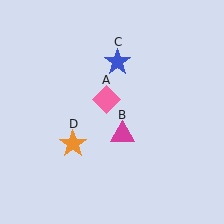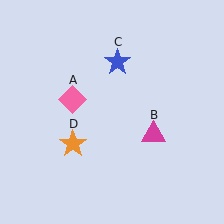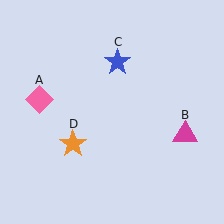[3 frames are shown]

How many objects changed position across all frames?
2 objects changed position: pink diamond (object A), magenta triangle (object B).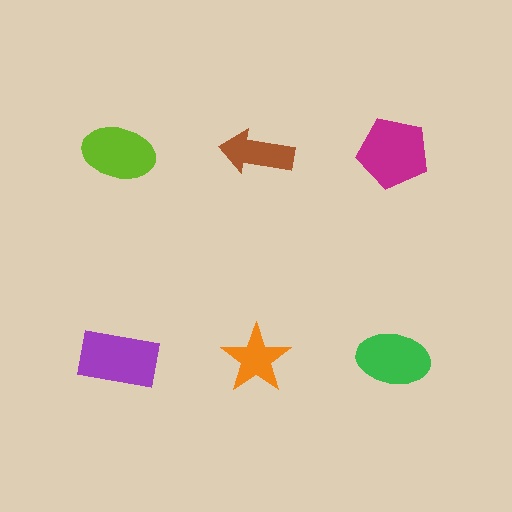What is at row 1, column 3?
A magenta pentagon.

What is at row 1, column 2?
A brown arrow.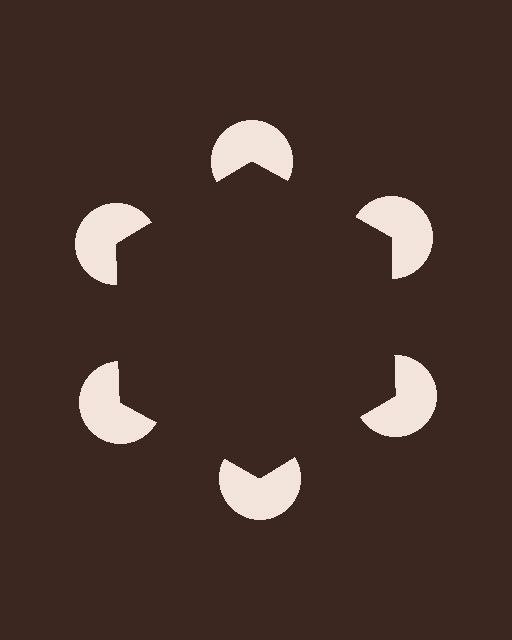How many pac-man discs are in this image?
There are 6 — one at each vertex of the illusory hexagon.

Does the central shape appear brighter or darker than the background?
It typically appears slightly darker than the background, even though no actual brightness change is drawn.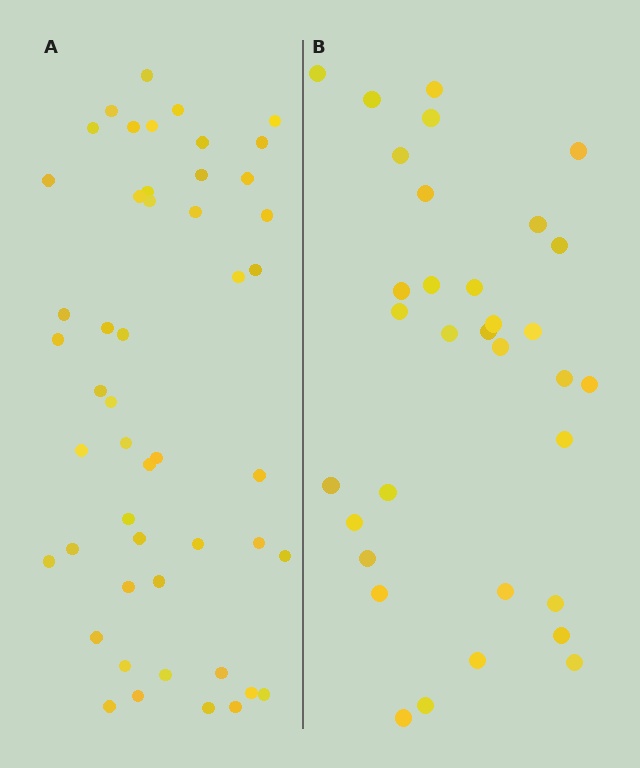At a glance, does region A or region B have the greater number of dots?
Region A (the left region) has more dots.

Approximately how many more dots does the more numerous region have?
Region A has approximately 15 more dots than region B.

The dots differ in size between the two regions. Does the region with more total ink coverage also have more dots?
No. Region B has more total ink coverage because its dots are larger, but region A actually contains more individual dots. Total area can be misleading — the number of items is what matters here.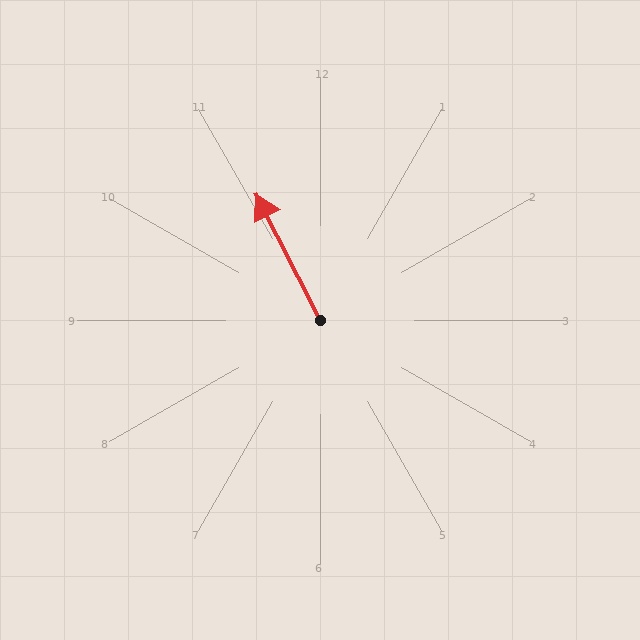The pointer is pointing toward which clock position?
Roughly 11 o'clock.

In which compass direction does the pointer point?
Northwest.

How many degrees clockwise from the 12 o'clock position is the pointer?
Approximately 333 degrees.